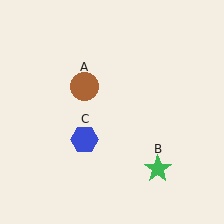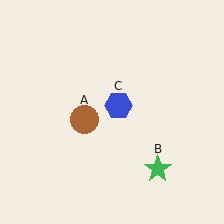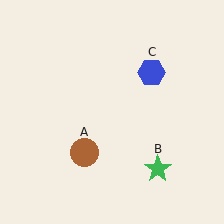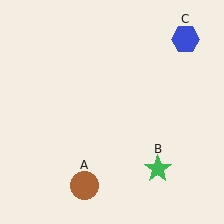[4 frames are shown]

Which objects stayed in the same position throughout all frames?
Green star (object B) remained stationary.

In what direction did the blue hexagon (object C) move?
The blue hexagon (object C) moved up and to the right.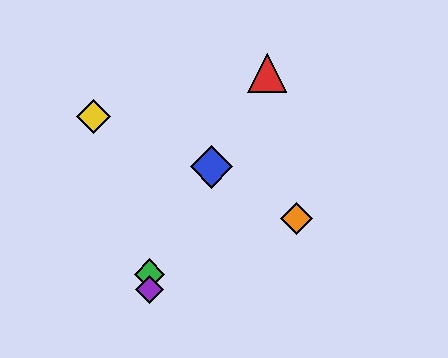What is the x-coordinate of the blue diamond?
The blue diamond is at x≈212.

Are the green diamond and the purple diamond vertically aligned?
Yes, both are at x≈150.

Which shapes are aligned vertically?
The green diamond, the purple diamond are aligned vertically.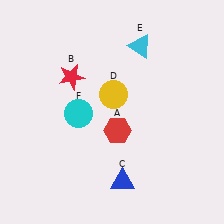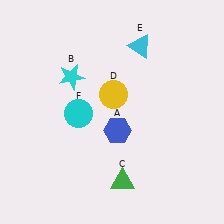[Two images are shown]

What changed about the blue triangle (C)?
In Image 1, C is blue. In Image 2, it changed to green.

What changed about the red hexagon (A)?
In Image 1, A is red. In Image 2, it changed to blue.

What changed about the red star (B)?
In Image 1, B is red. In Image 2, it changed to cyan.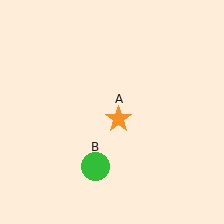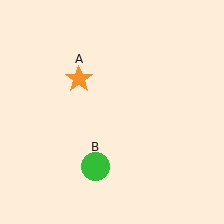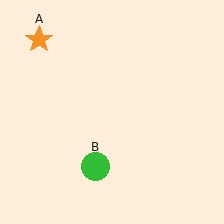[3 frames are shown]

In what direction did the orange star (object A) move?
The orange star (object A) moved up and to the left.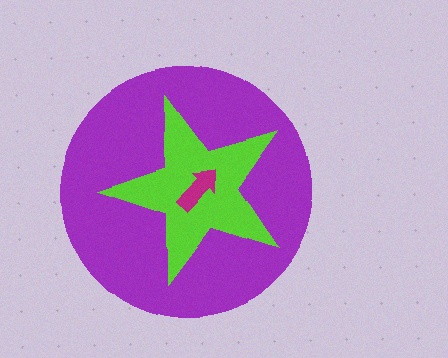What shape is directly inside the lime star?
The magenta arrow.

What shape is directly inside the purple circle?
The lime star.